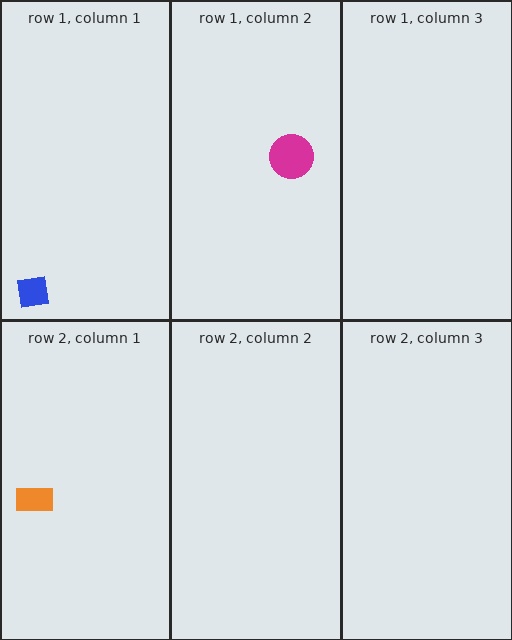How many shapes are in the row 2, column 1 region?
1.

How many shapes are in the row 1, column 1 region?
1.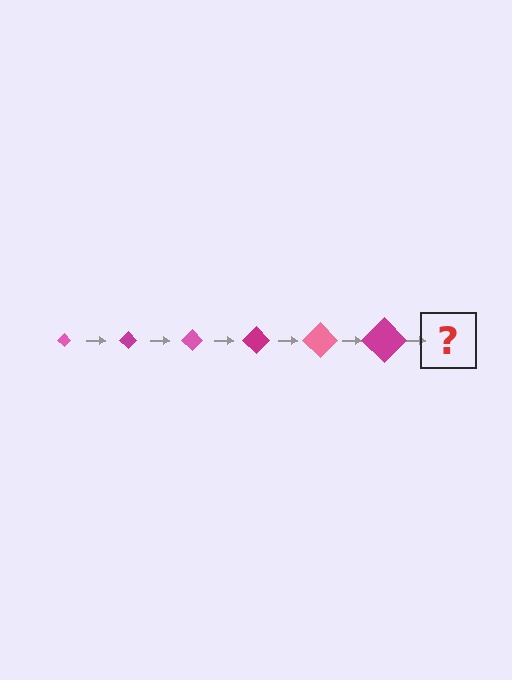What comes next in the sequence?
The next element should be a pink diamond, larger than the previous one.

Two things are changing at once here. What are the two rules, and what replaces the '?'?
The two rules are that the diamond grows larger each step and the color cycles through pink and magenta. The '?' should be a pink diamond, larger than the previous one.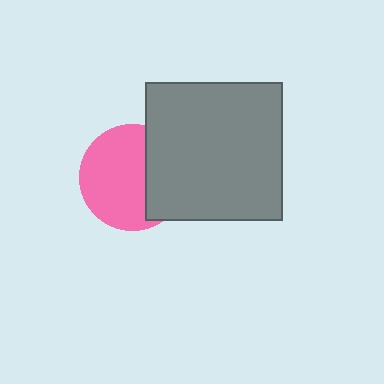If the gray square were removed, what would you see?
You would see the complete pink circle.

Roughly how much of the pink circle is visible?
Most of it is visible (roughly 66%).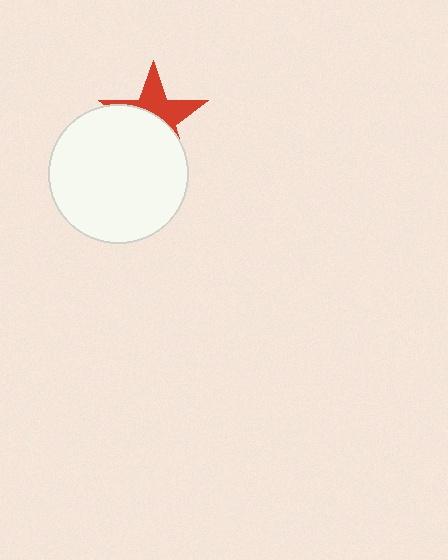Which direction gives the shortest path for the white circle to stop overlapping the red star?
Moving down gives the shortest separation.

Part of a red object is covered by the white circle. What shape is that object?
It is a star.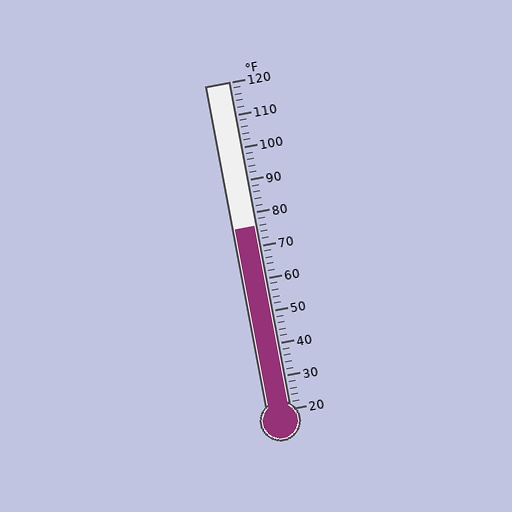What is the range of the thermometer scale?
The thermometer scale ranges from 20°F to 120°F.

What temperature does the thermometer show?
The thermometer shows approximately 76°F.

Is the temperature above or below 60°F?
The temperature is above 60°F.